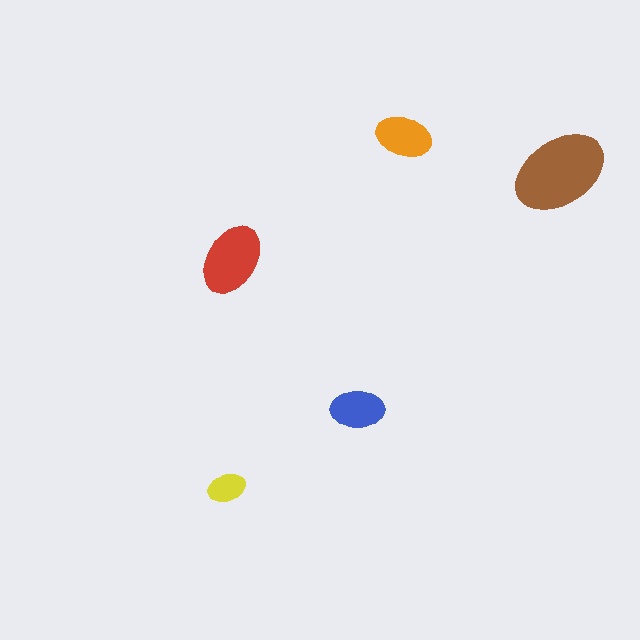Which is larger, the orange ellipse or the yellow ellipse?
The orange one.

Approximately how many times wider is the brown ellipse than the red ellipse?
About 1.5 times wider.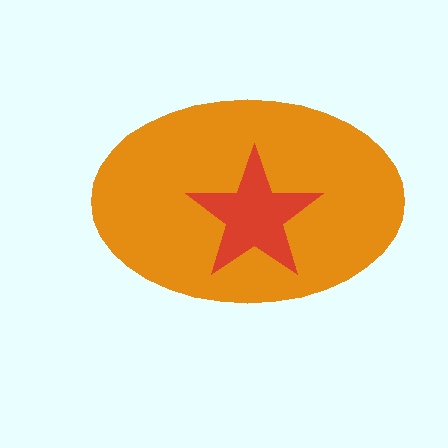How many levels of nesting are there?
2.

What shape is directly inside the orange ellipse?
The red star.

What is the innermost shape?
The red star.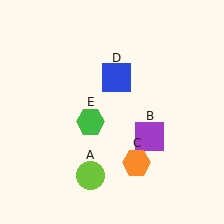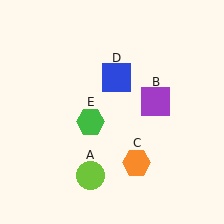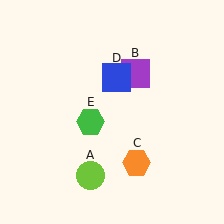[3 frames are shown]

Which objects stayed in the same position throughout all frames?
Lime circle (object A) and orange hexagon (object C) and blue square (object D) and green hexagon (object E) remained stationary.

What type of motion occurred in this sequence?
The purple square (object B) rotated counterclockwise around the center of the scene.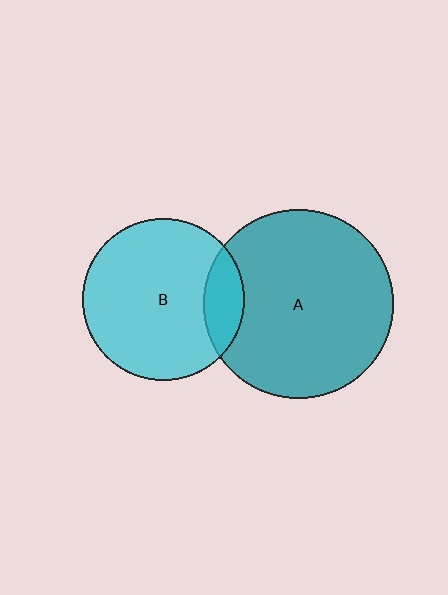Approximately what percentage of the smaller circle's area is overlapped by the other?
Approximately 15%.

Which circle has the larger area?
Circle A (teal).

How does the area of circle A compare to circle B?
Approximately 1.4 times.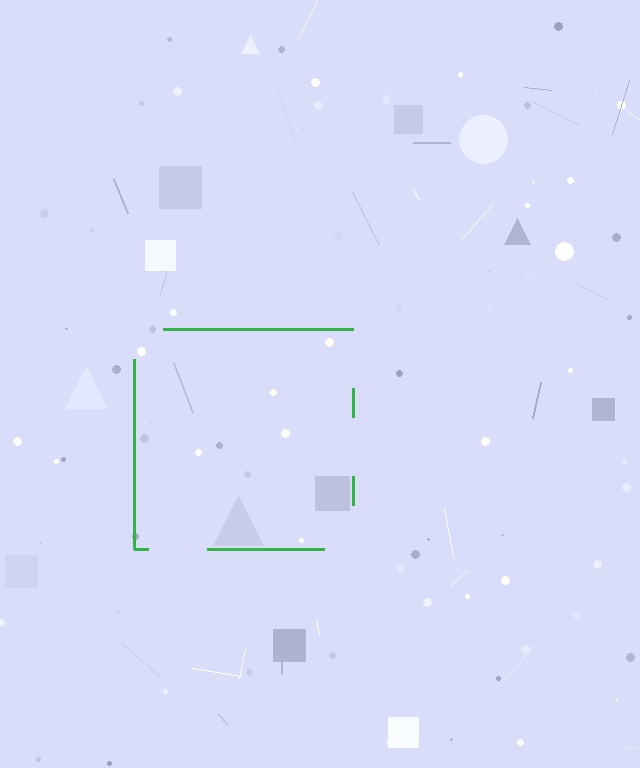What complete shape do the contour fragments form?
The contour fragments form a square.